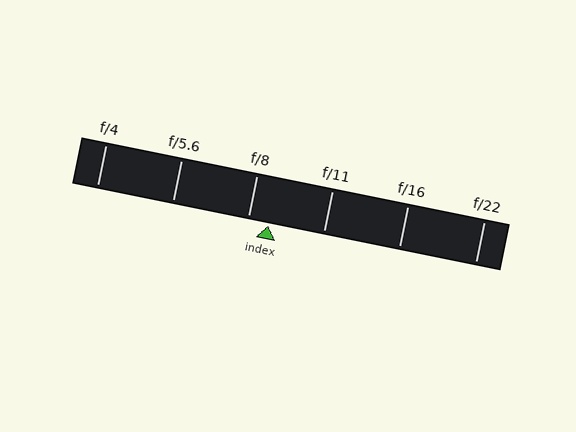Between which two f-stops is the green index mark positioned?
The index mark is between f/8 and f/11.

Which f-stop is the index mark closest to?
The index mark is closest to f/8.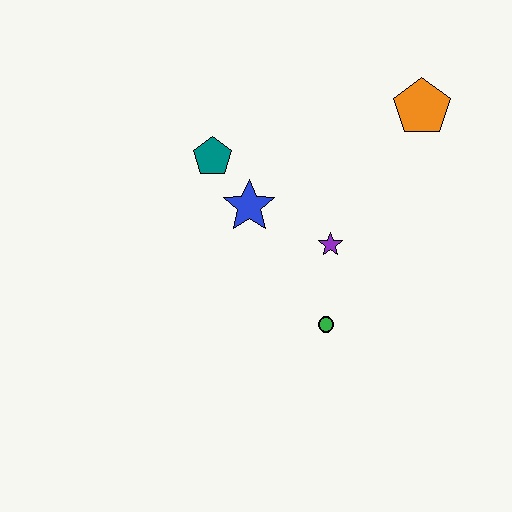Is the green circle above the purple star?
No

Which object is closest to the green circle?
The purple star is closest to the green circle.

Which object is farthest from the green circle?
The orange pentagon is farthest from the green circle.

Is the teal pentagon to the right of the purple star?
No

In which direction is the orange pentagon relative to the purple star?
The orange pentagon is above the purple star.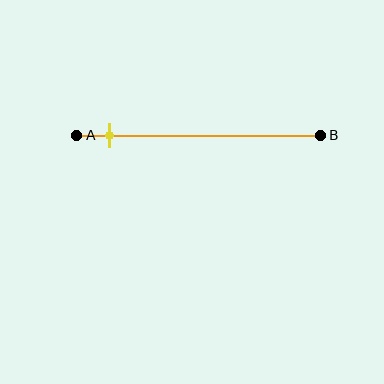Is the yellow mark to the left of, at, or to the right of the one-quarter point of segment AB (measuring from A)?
The yellow mark is to the left of the one-quarter point of segment AB.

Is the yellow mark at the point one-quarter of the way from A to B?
No, the mark is at about 15% from A, not at the 25% one-quarter point.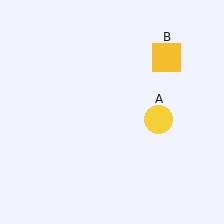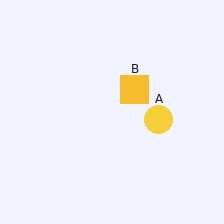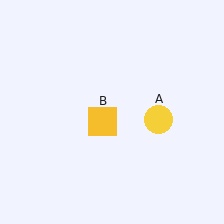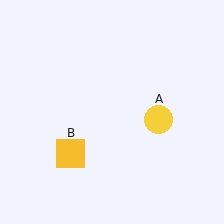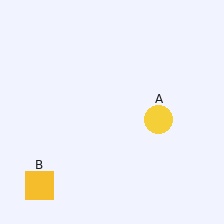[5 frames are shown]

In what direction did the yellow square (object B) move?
The yellow square (object B) moved down and to the left.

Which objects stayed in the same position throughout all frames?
Yellow circle (object A) remained stationary.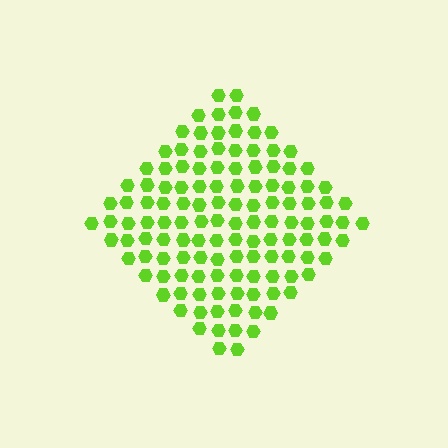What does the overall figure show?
The overall figure shows a diamond.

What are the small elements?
The small elements are hexagons.